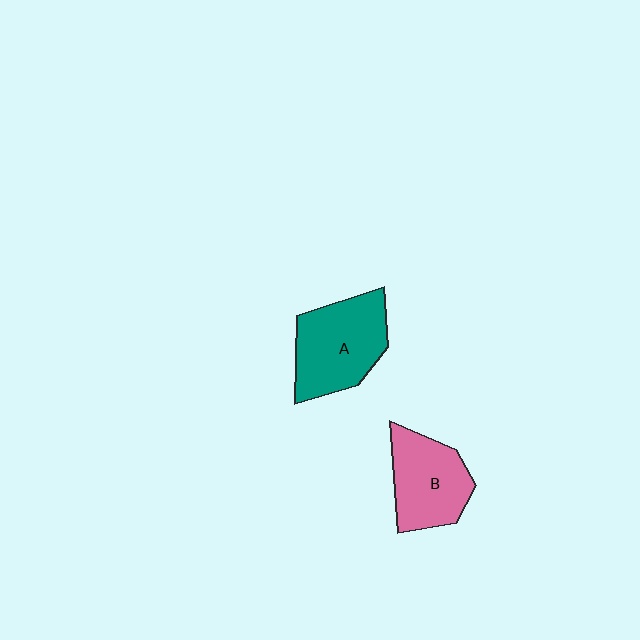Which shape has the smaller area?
Shape B (pink).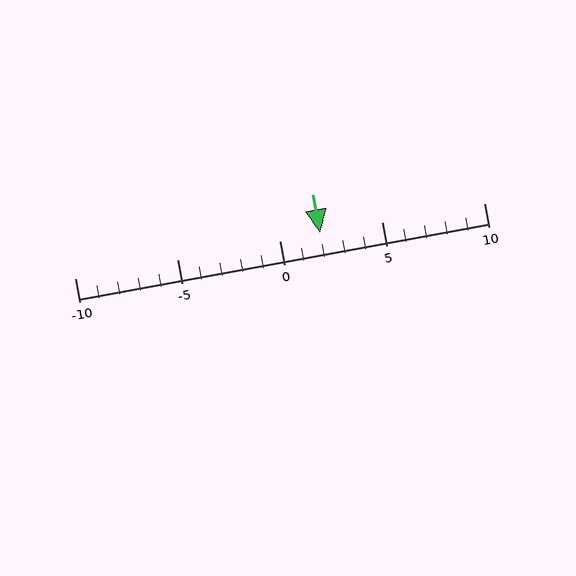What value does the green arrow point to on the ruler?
The green arrow points to approximately 2.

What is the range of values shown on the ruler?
The ruler shows values from -10 to 10.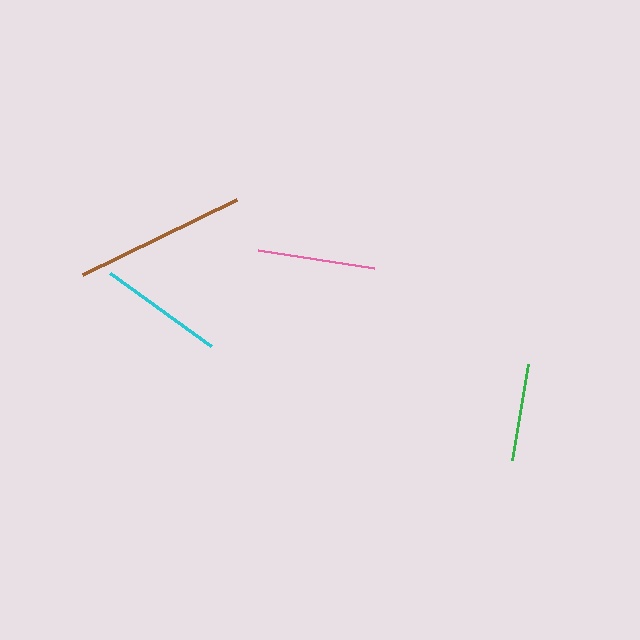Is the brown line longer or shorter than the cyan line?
The brown line is longer than the cyan line.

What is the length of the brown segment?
The brown segment is approximately 171 pixels long.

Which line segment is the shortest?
The green line is the shortest at approximately 97 pixels.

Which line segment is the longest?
The brown line is the longest at approximately 171 pixels.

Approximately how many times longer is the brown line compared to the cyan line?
The brown line is approximately 1.4 times the length of the cyan line.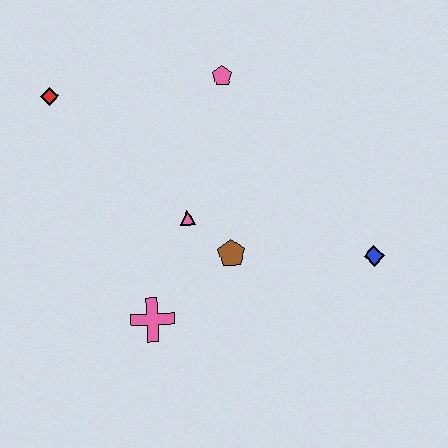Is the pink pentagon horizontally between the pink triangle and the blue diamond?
Yes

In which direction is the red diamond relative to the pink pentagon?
The red diamond is to the left of the pink pentagon.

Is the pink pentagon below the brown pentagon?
No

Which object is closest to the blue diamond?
The brown pentagon is closest to the blue diamond.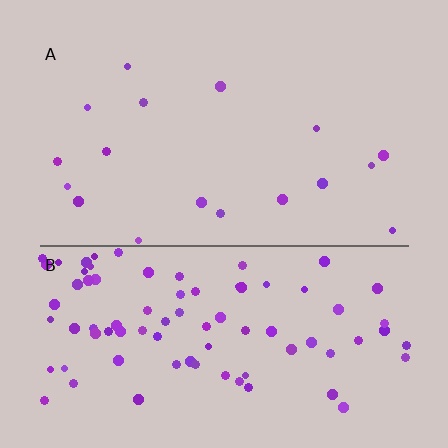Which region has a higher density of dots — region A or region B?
B (the bottom).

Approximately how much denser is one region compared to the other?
Approximately 4.8× — region B over region A.